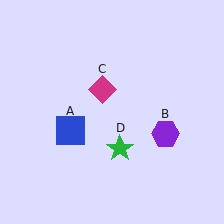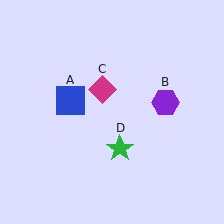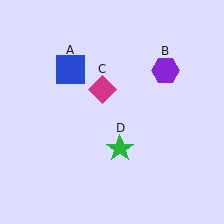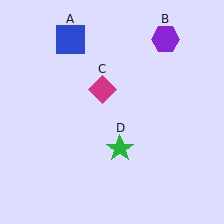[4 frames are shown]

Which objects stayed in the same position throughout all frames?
Magenta diamond (object C) and green star (object D) remained stationary.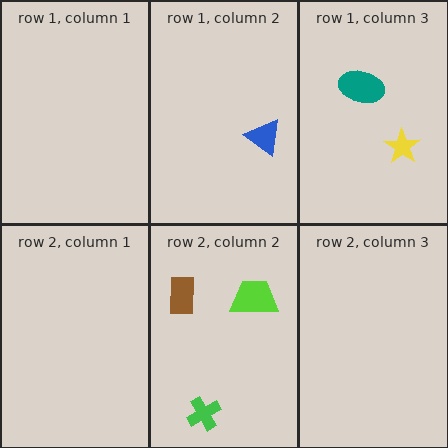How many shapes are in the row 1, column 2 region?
1.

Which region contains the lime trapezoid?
The row 2, column 2 region.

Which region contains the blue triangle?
The row 1, column 2 region.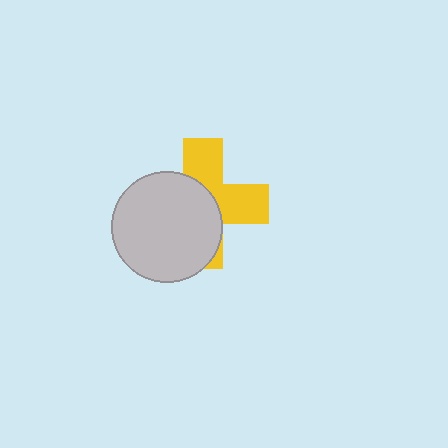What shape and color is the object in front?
The object in front is a light gray circle.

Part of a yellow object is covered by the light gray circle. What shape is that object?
It is a cross.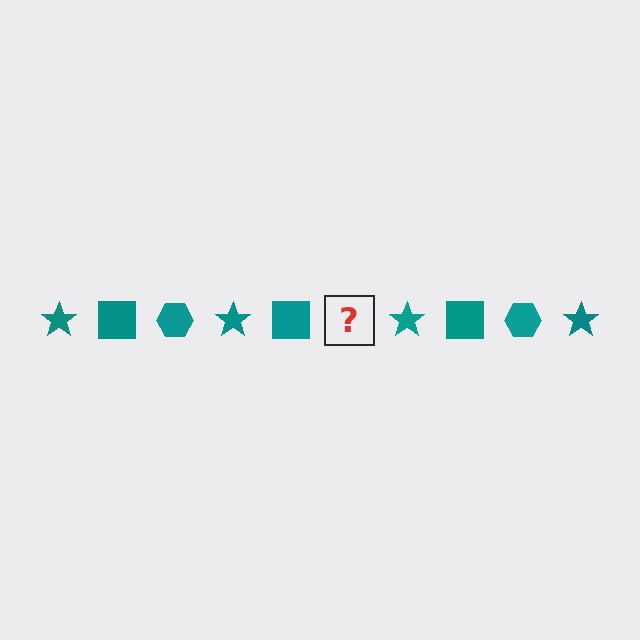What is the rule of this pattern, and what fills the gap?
The rule is that the pattern cycles through star, square, hexagon shapes in teal. The gap should be filled with a teal hexagon.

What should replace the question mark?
The question mark should be replaced with a teal hexagon.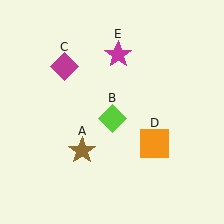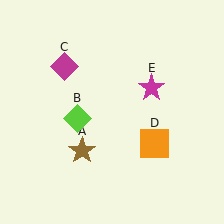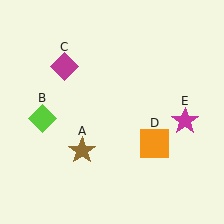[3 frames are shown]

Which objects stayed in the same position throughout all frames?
Brown star (object A) and magenta diamond (object C) and orange square (object D) remained stationary.